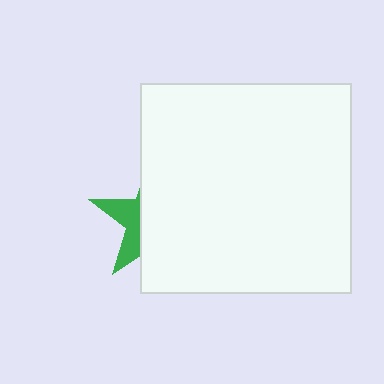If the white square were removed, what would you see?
You would see the complete green star.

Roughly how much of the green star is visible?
A small part of it is visible (roughly 31%).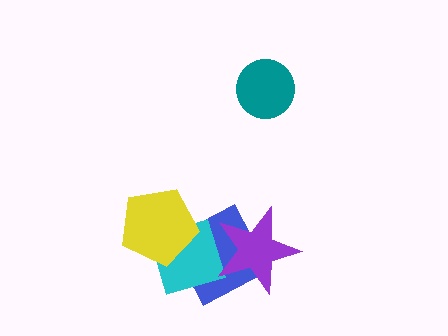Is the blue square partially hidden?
Yes, it is partially covered by another shape.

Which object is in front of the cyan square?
The yellow pentagon is in front of the cyan square.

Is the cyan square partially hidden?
Yes, it is partially covered by another shape.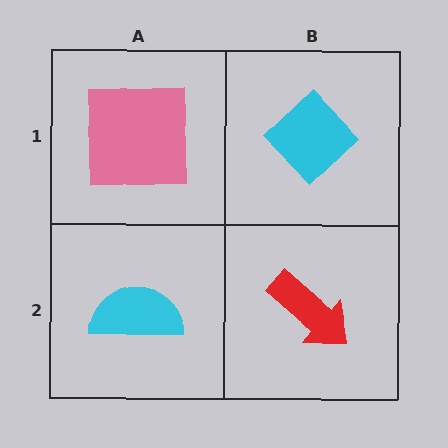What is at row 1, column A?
A pink square.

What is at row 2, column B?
A red arrow.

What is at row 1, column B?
A cyan diamond.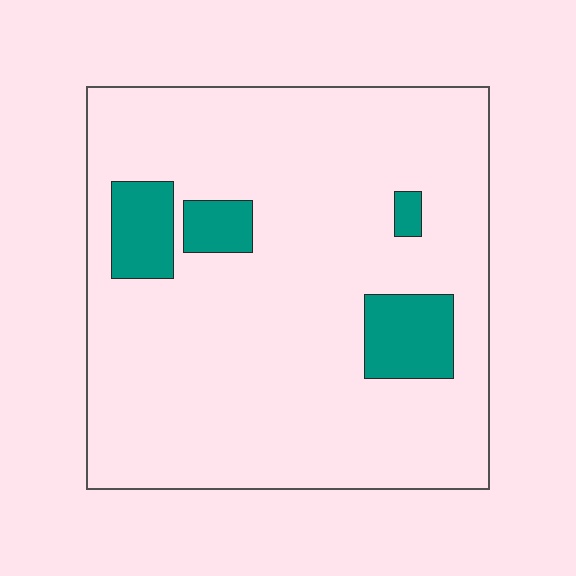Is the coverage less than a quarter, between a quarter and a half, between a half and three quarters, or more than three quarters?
Less than a quarter.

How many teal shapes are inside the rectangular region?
4.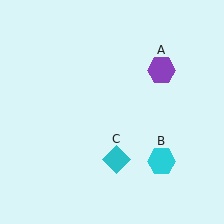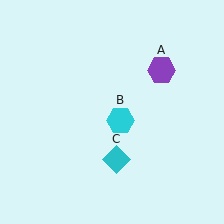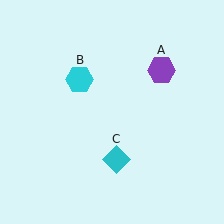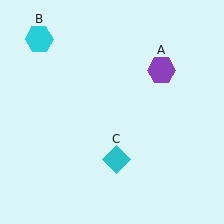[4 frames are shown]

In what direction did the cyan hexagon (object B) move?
The cyan hexagon (object B) moved up and to the left.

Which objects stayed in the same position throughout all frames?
Purple hexagon (object A) and cyan diamond (object C) remained stationary.